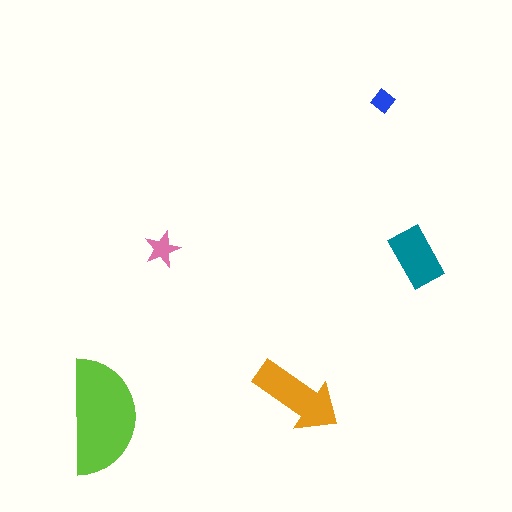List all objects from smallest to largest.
The blue diamond, the pink star, the teal rectangle, the orange arrow, the lime semicircle.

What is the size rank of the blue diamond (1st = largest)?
5th.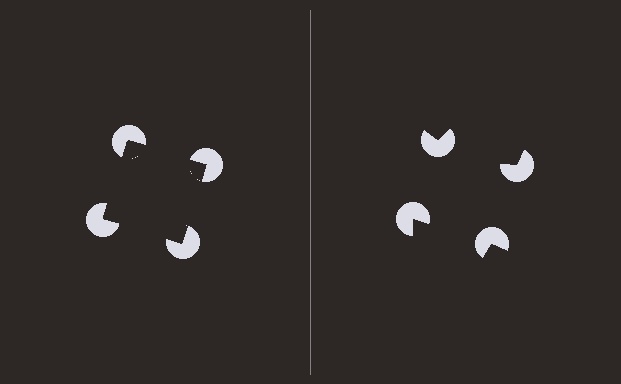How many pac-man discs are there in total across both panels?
8 — 4 on each side.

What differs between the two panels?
The pac-man discs are positioned identically on both sides; only the wedge orientations differ. On the left they align to a square; on the right they are misaligned.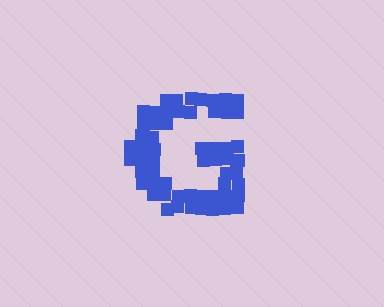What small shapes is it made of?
It is made of small squares.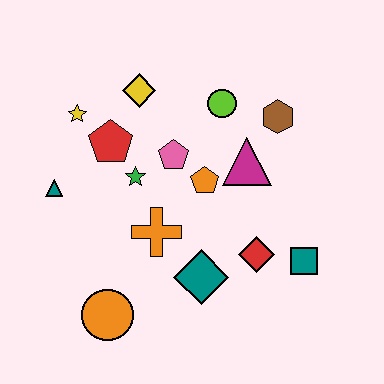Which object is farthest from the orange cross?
The brown hexagon is farthest from the orange cross.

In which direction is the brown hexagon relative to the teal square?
The brown hexagon is above the teal square.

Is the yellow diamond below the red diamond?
No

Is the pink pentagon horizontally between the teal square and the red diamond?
No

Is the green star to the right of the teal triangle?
Yes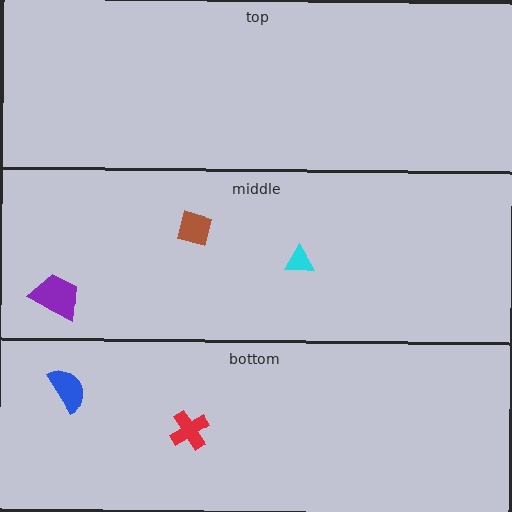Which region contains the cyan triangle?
The middle region.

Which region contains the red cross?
The bottom region.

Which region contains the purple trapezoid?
The middle region.